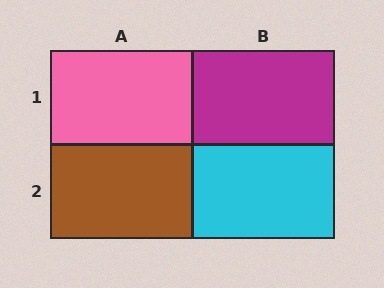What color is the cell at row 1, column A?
Pink.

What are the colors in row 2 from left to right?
Brown, cyan.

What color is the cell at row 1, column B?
Magenta.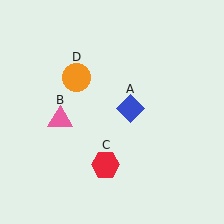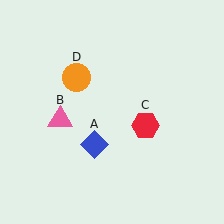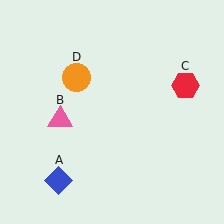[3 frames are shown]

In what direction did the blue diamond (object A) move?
The blue diamond (object A) moved down and to the left.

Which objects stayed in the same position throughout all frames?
Pink triangle (object B) and orange circle (object D) remained stationary.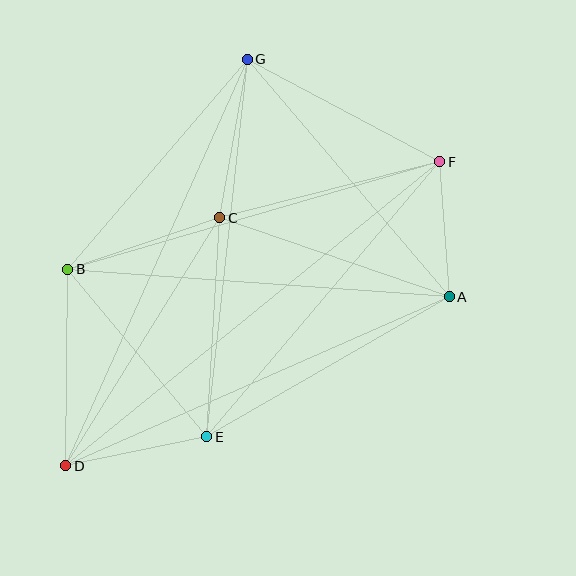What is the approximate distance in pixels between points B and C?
The distance between B and C is approximately 160 pixels.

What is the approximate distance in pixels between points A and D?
The distance between A and D is approximately 419 pixels.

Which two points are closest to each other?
Points A and F are closest to each other.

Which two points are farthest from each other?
Points D and F are farthest from each other.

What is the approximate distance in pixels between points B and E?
The distance between B and E is approximately 218 pixels.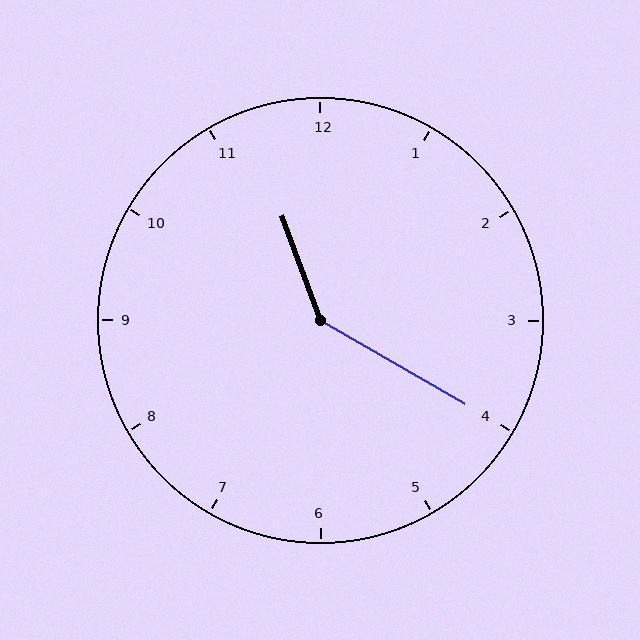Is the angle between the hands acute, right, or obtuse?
It is obtuse.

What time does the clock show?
11:20.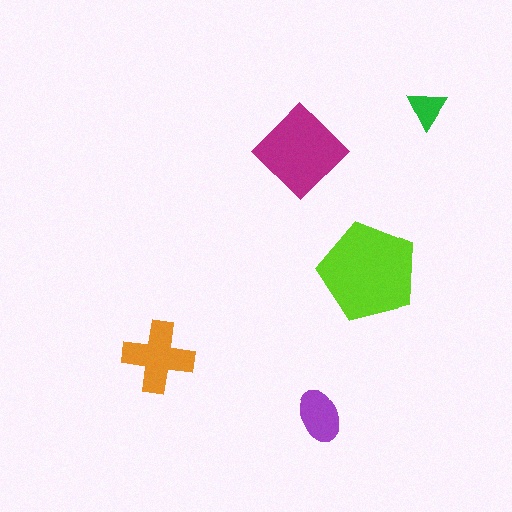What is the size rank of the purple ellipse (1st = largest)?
4th.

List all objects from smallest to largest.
The green triangle, the purple ellipse, the orange cross, the magenta diamond, the lime pentagon.